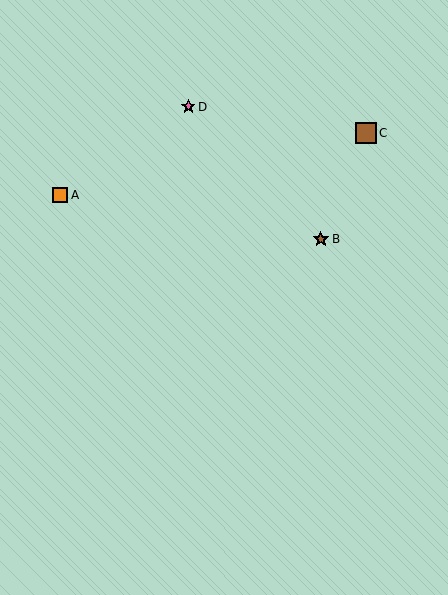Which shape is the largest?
The brown square (labeled C) is the largest.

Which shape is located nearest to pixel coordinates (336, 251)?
The brown star (labeled B) at (321, 239) is nearest to that location.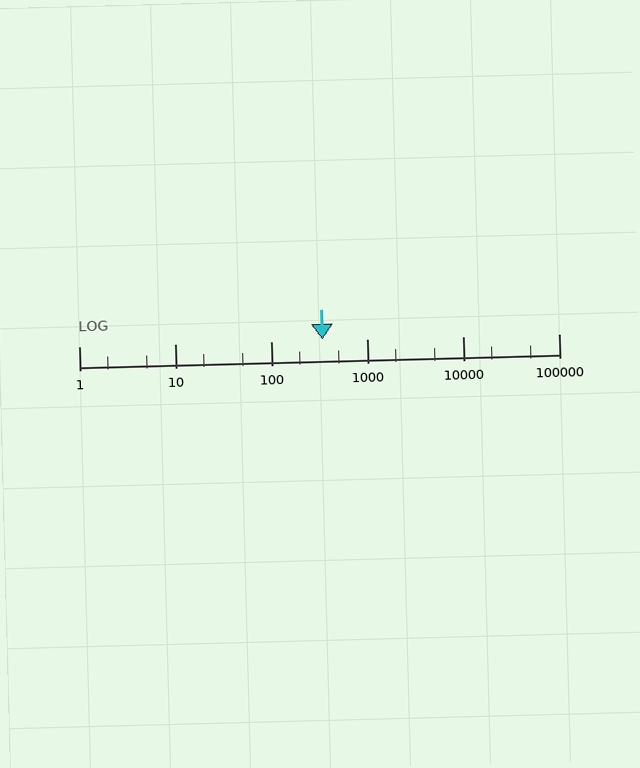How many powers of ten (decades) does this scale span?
The scale spans 5 decades, from 1 to 100000.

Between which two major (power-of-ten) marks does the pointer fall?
The pointer is between 100 and 1000.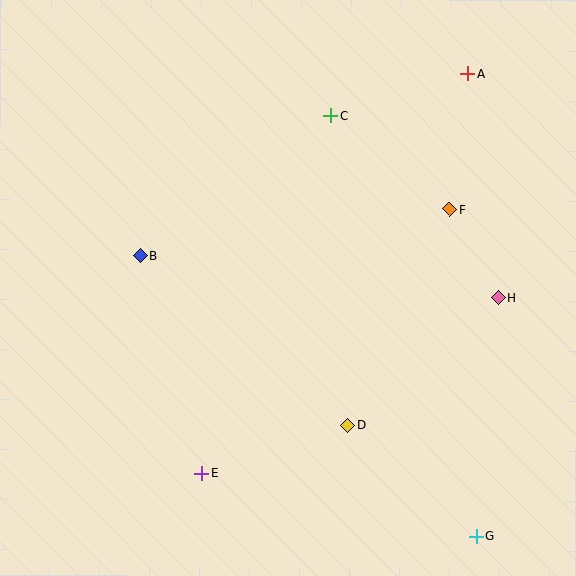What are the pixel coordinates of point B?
Point B is at (140, 255).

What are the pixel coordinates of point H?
Point H is at (498, 297).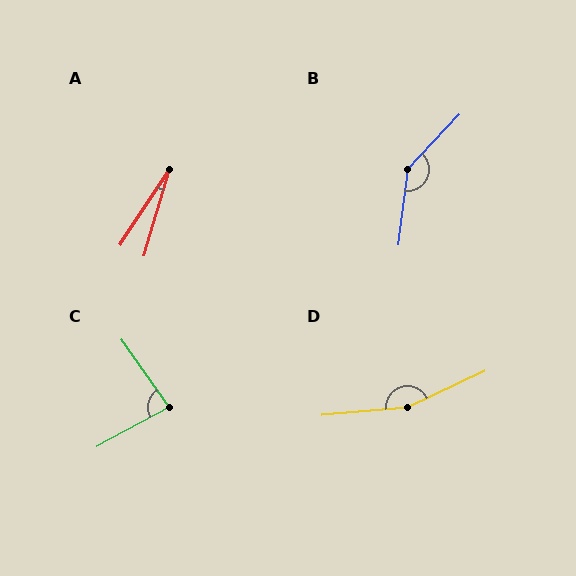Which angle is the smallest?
A, at approximately 17 degrees.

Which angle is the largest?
D, at approximately 160 degrees.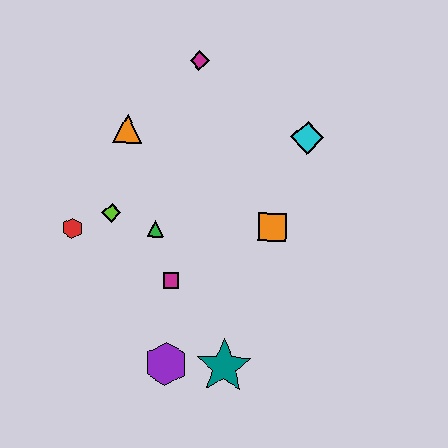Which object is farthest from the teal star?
The magenta diamond is farthest from the teal star.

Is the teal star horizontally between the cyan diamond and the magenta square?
Yes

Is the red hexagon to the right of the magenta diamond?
No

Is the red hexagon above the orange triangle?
No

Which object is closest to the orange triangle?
The lime diamond is closest to the orange triangle.